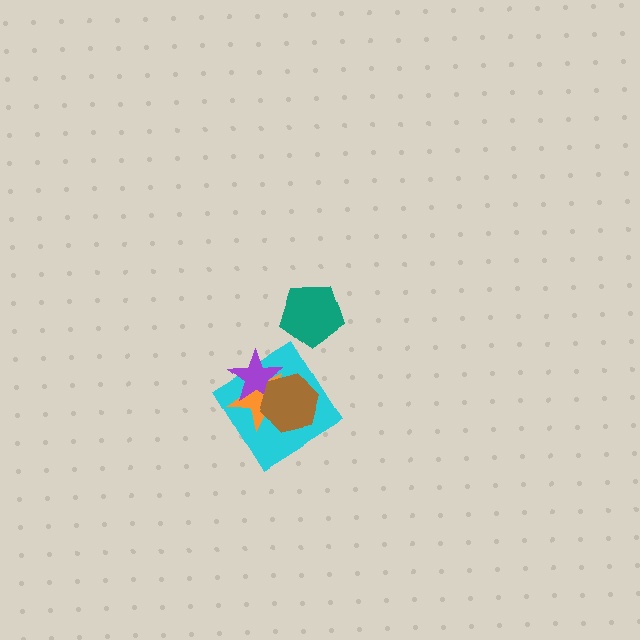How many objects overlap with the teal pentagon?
0 objects overlap with the teal pentagon.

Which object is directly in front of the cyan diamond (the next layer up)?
The orange star is directly in front of the cyan diamond.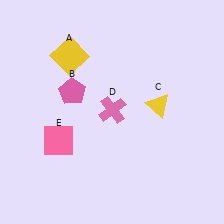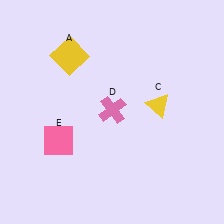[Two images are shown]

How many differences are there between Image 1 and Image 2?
There is 1 difference between the two images.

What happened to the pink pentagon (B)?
The pink pentagon (B) was removed in Image 2. It was in the top-left area of Image 1.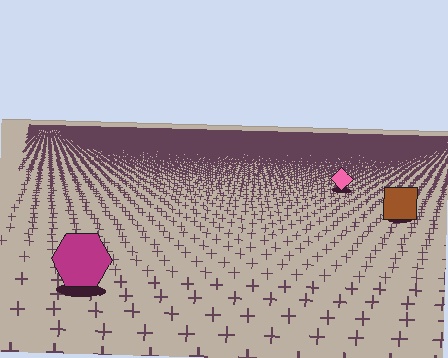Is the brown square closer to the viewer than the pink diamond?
Yes. The brown square is closer — you can tell from the texture gradient: the ground texture is coarser near it.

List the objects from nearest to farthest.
From nearest to farthest: the magenta hexagon, the brown square, the pink diamond.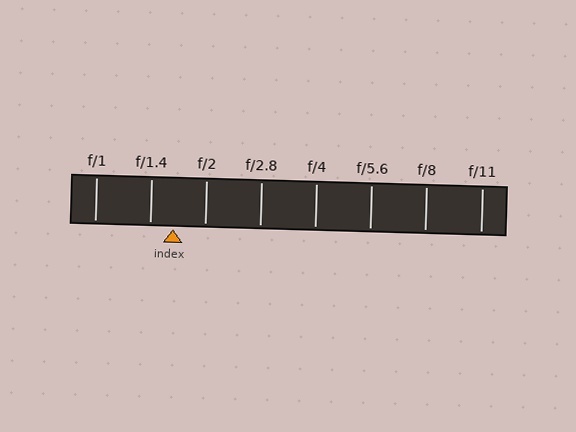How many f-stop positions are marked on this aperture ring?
There are 8 f-stop positions marked.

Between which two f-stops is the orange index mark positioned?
The index mark is between f/1.4 and f/2.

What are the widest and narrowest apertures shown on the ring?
The widest aperture shown is f/1 and the narrowest is f/11.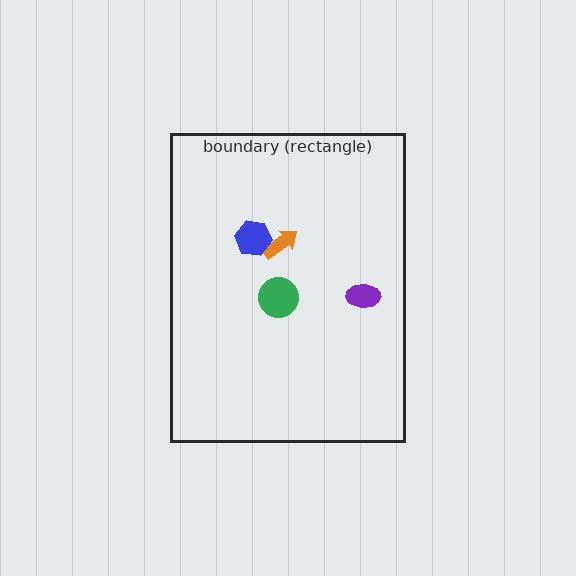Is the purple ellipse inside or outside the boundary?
Inside.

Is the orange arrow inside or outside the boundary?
Inside.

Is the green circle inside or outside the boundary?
Inside.